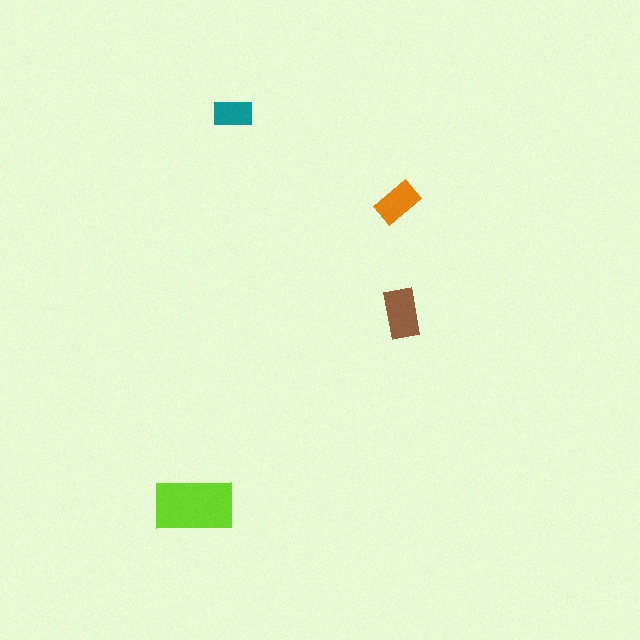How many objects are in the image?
There are 4 objects in the image.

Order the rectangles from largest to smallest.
the lime one, the brown one, the orange one, the teal one.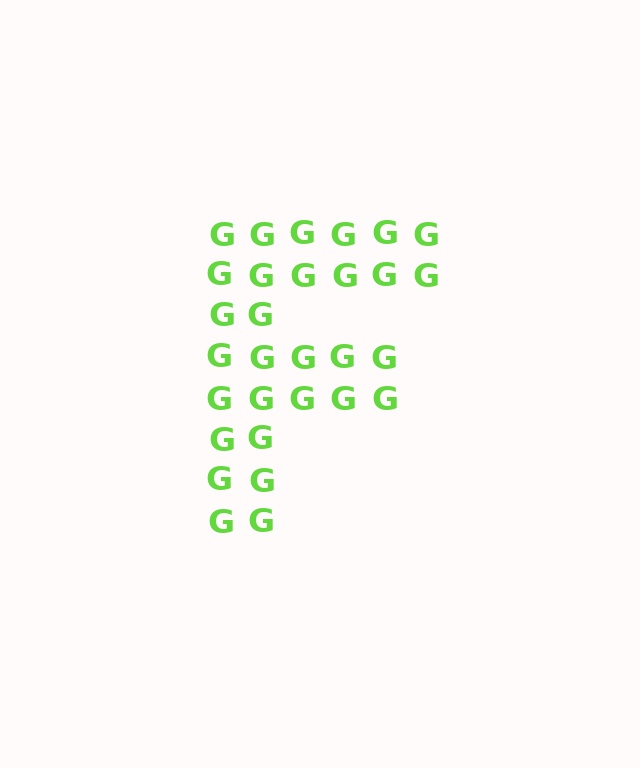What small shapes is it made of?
It is made of small letter G's.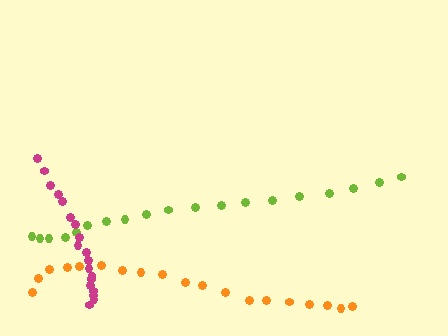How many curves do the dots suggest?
There are 3 distinct paths.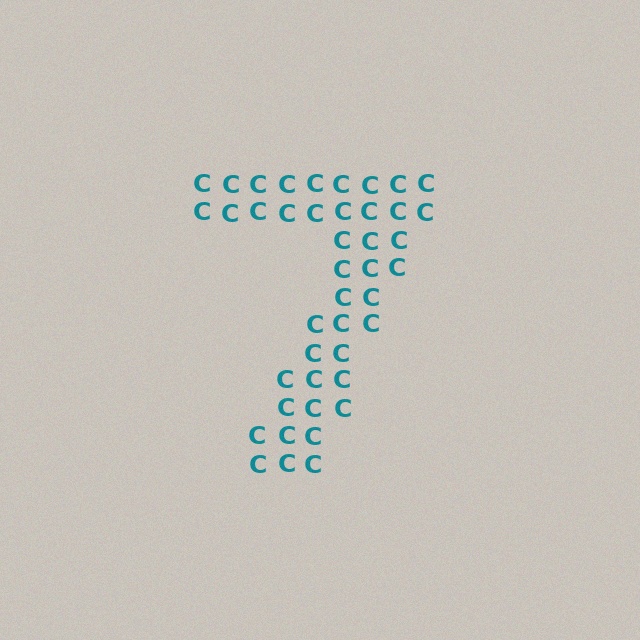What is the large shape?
The large shape is the digit 7.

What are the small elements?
The small elements are letter C's.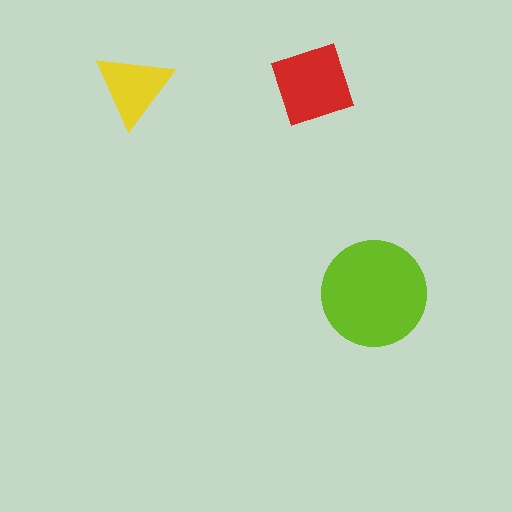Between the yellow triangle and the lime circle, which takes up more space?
The lime circle.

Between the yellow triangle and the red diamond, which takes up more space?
The red diamond.